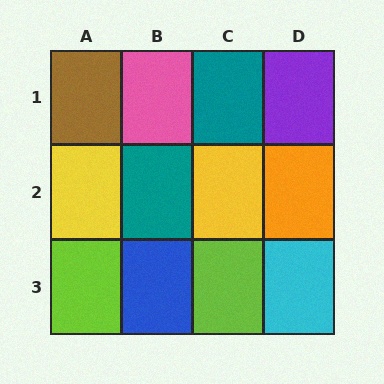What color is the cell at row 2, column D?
Orange.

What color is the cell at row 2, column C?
Yellow.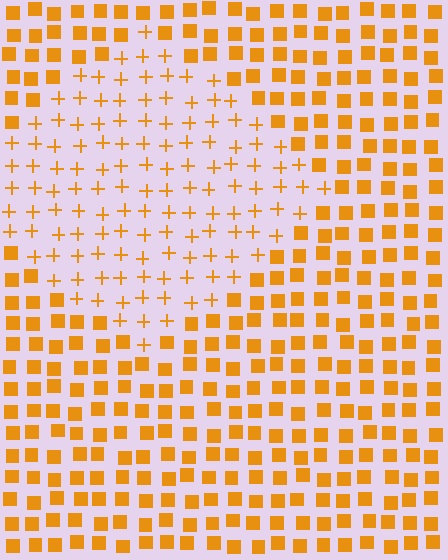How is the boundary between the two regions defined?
The boundary is defined by a change in element shape: plus signs inside vs. squares outside. All elements share the same color and spacing.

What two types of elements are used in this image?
The image uses plus signs inside the diamond region and squares outside it.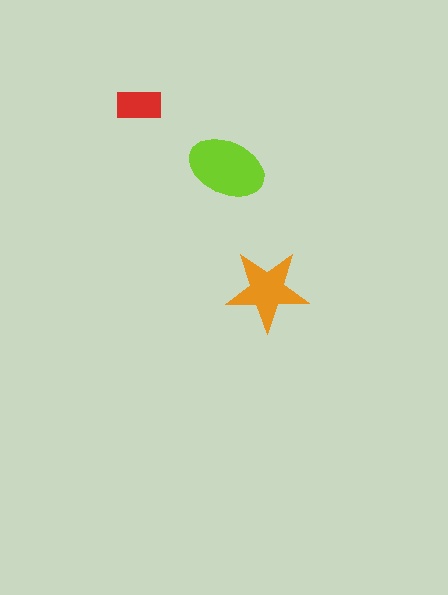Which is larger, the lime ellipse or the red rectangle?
The lime ellipse.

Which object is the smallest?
The red rectangle.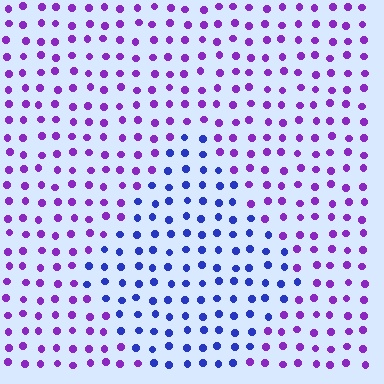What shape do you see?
I see a diamond.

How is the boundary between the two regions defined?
The boundary is defined purely by a slight shift in hue (about 46 degrees). Spacing, size, and orientation are identical on both sides.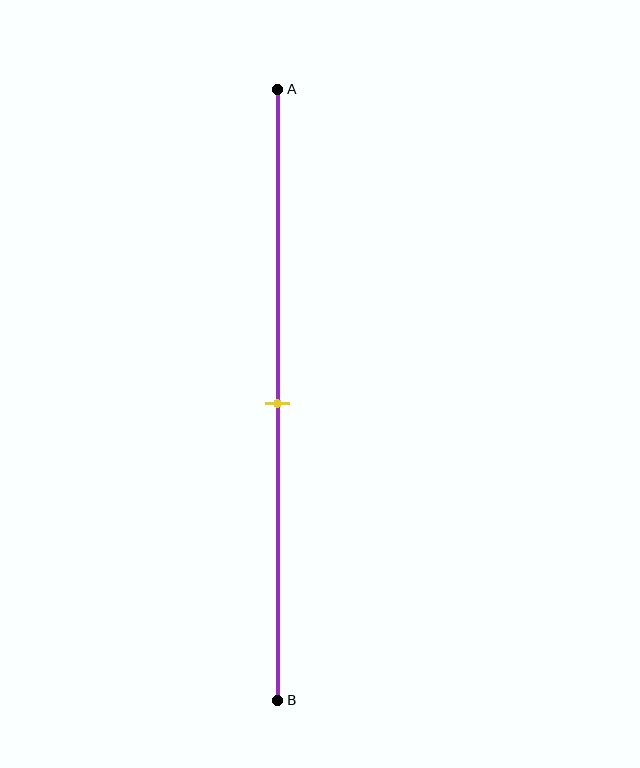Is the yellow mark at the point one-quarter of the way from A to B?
No, the mark is at about 50% from A, not at the 25% one-quarter point.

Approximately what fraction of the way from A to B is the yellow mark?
The yellow mark is approximately 50% of the way from A to B.